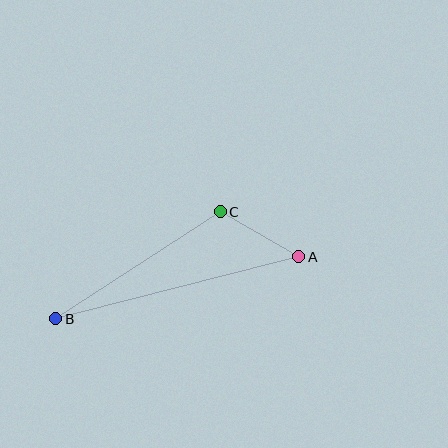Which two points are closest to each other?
Points A and C are closest to each other.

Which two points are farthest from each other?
Points A and B are farthest from each other.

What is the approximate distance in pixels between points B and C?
The distance between B and C is approximately 196 pixels.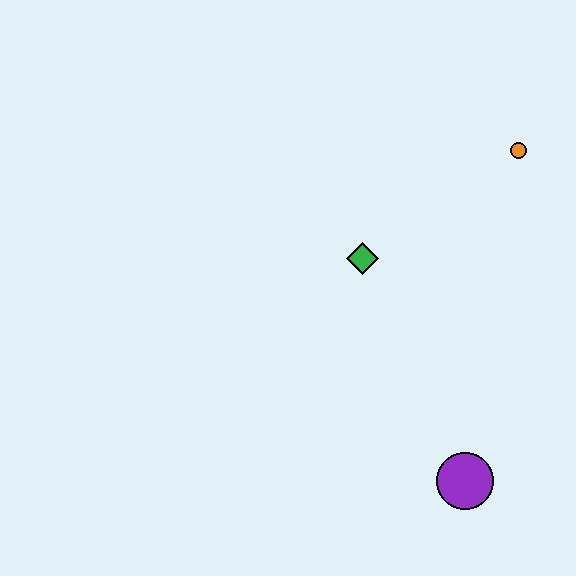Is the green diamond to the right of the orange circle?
No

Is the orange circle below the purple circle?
No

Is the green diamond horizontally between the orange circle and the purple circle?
No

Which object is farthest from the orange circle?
The purple circle is farthest from the orange circle.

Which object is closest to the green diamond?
The orange circle is closest to the green diamond.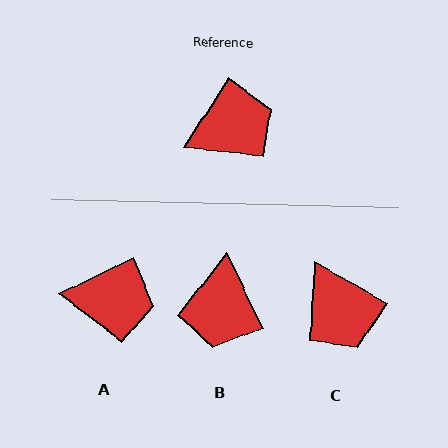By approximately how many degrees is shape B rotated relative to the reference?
Approximately 122 degrees clockwise.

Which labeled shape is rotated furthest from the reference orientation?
B, about 122 degrees away.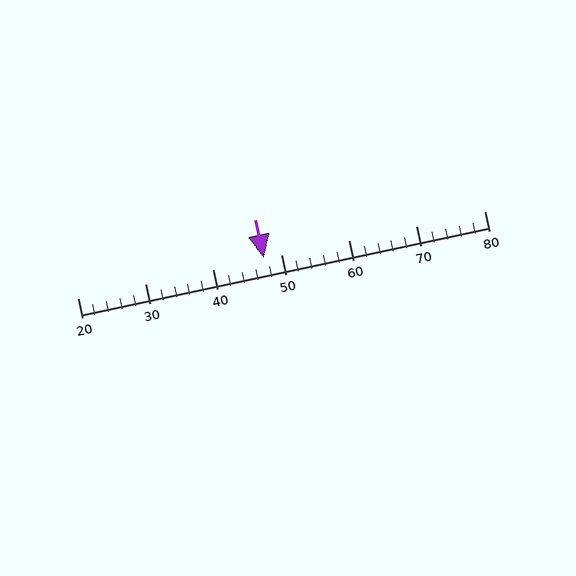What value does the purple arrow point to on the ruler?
The purple arrow points to approximately 48.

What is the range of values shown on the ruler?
The ruler shows values from 20 to 80.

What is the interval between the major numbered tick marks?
The major tick marks are spaced 10 units apart.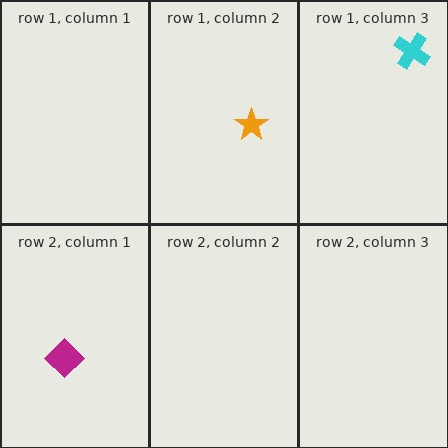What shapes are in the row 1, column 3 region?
The cyan cross.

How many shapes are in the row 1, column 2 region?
1.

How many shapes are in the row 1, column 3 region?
1.